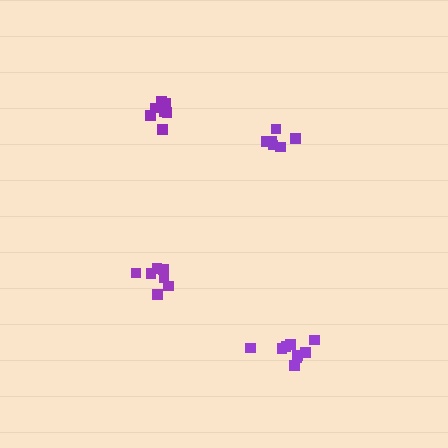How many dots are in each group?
Group 1: 7 dots, Group 2: 10 dots, Group 3: 7 dots, Group 4: 6 dots (30 total).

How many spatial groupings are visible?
There are 4 spatial groupings.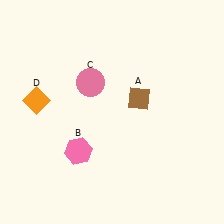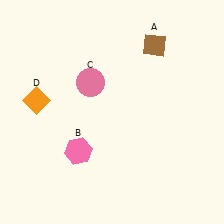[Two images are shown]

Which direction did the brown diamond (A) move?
The brown diamond (A) moved up.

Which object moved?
The brown diamond (A) moved up.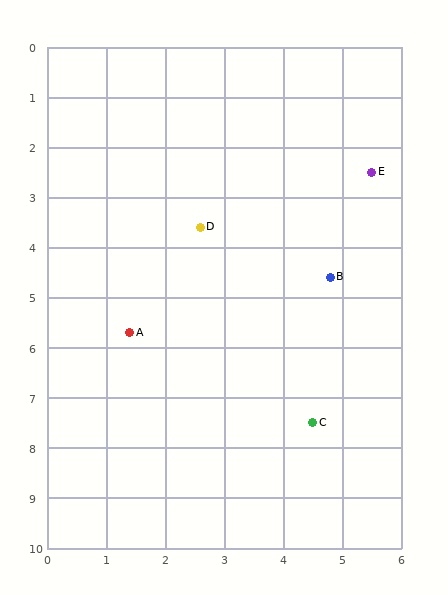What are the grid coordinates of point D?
Point D is at approximately (2.6, 3.6).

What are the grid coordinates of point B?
Point B is at approximately (4.8, 4.6).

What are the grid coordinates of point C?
Point C is at approximately (4.5, 7.5).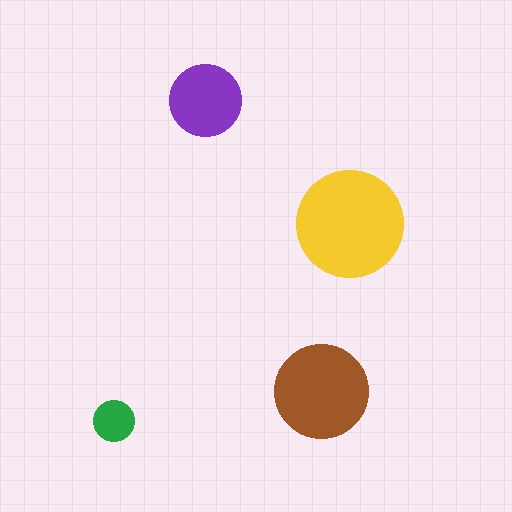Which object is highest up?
The purple circle is topmost.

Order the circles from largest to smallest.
the yellow one, the brown one, the purple one, the green one.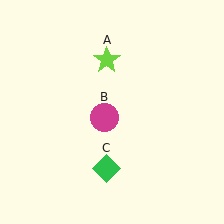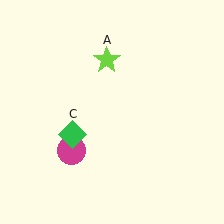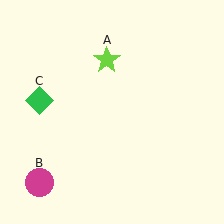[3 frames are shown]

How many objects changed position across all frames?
2 objects changed position: magenta circle (object B), green diamond (object C).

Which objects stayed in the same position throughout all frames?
Lime star (object A) remained stationary.